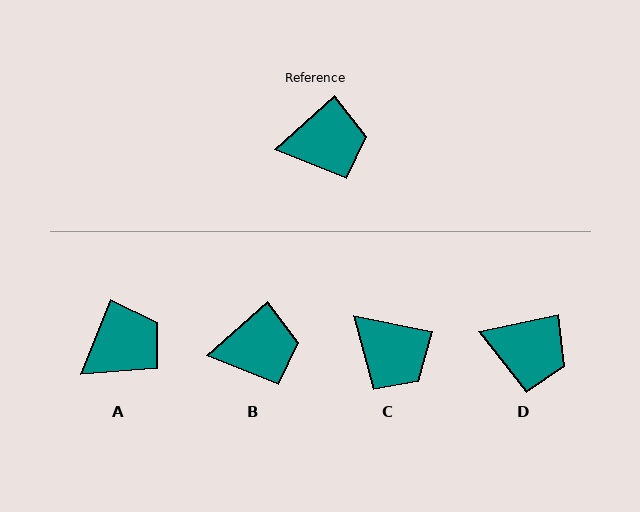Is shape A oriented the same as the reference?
No, it is off by about 26 degrees.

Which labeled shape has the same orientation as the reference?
B.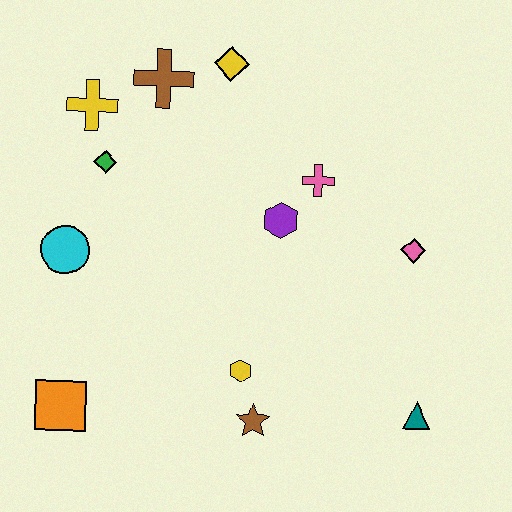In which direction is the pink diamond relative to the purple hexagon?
The pink diamond is to the right of the purple hexagon.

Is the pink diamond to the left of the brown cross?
No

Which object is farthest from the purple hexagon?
The orange square is farthest from the purple hexagon.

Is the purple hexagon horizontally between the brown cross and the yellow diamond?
No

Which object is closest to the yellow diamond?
The brown cross is closest to the yellow diamond.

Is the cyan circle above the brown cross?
No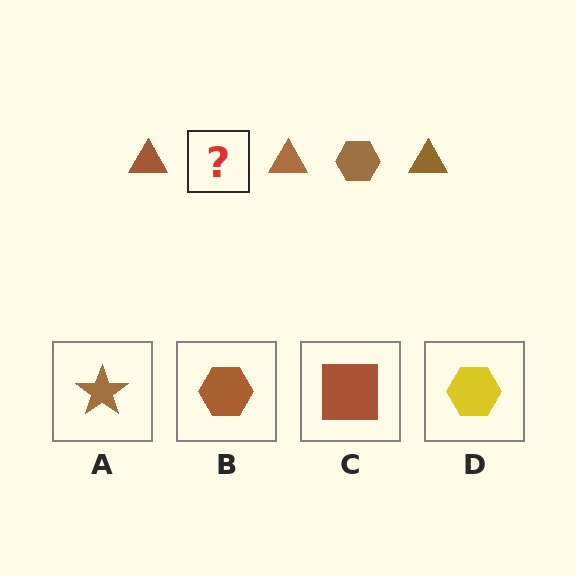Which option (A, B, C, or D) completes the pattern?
B.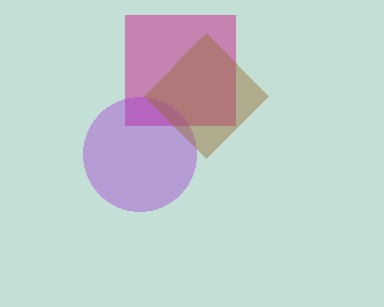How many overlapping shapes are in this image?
There are 3 overlapping shapes in the image.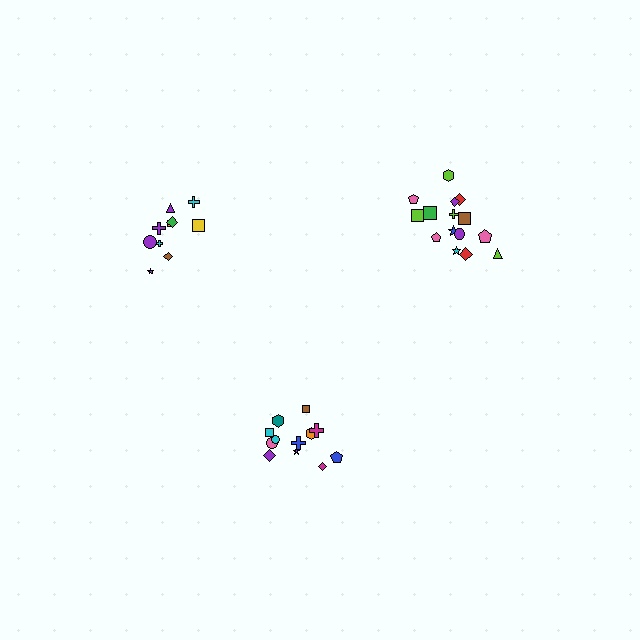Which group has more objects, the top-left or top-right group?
The top-right group.